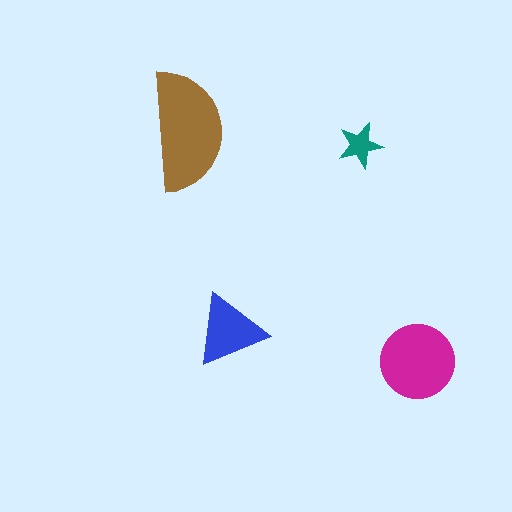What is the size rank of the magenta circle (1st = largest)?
2nd.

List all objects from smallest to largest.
The teal star, the blue triangle, the magenta circle, the brown semicircle.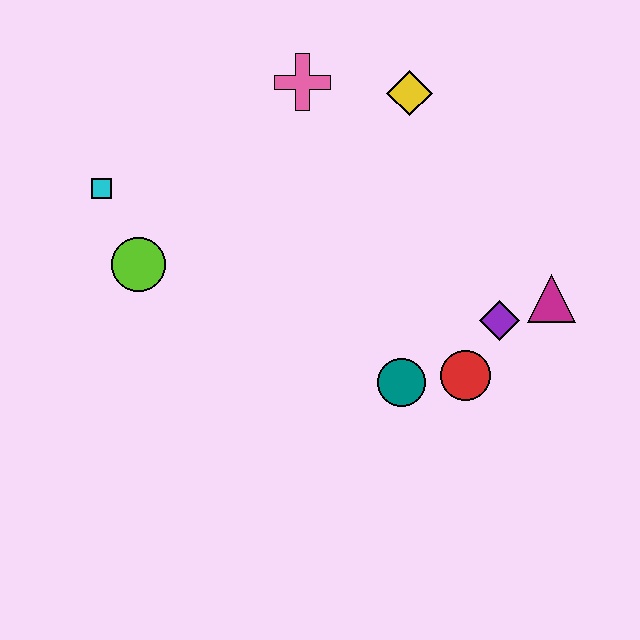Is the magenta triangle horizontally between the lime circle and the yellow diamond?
No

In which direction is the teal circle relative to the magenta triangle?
The teal circle is to the left of the magenta triangle.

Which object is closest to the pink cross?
The yellow diamond is closest to the pink cross.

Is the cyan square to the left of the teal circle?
Yes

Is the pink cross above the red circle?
Yes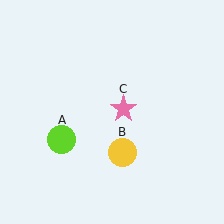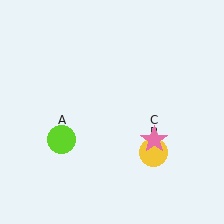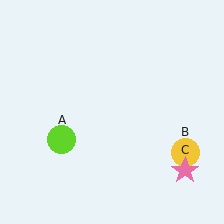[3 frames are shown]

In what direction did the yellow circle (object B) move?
The yellow circle (object B) moved right.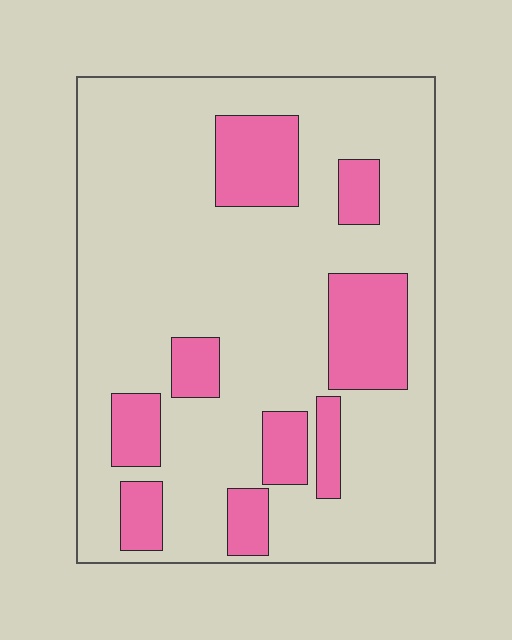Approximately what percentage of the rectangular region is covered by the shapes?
Approximately 20%.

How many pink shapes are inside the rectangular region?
9.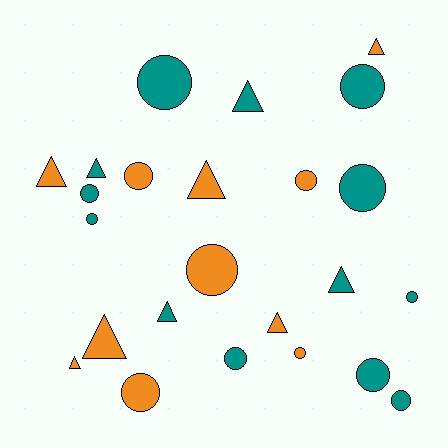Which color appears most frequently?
Teal, with 13 objects.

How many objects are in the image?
There are 24 objects.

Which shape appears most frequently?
Circle, with 14 objects.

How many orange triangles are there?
There are 6 orange triangles.